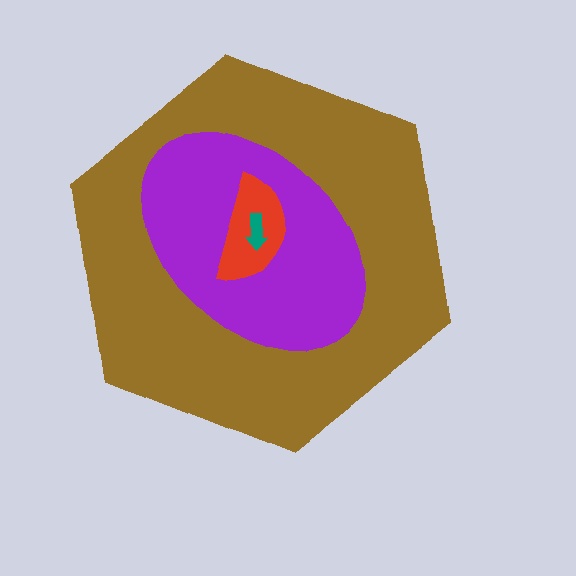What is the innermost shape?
The teal arrow.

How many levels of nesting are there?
4.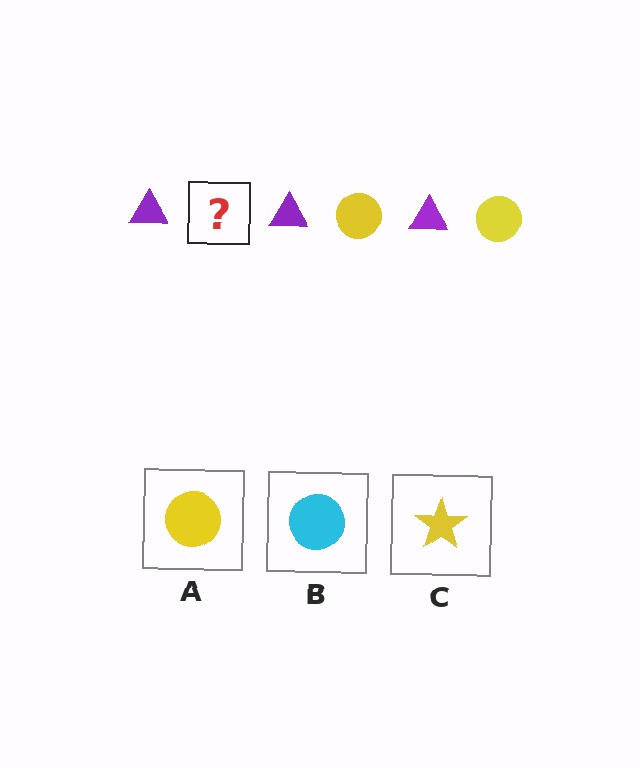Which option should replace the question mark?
Option A.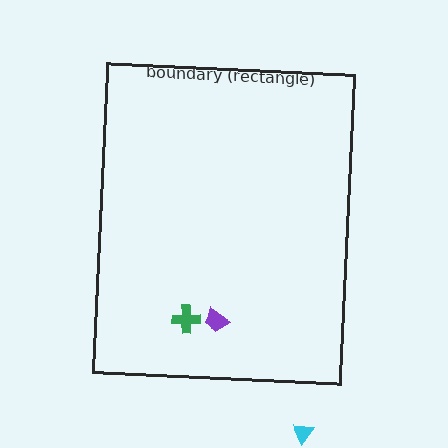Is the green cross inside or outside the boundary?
Inside.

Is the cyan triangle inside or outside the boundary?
Outside.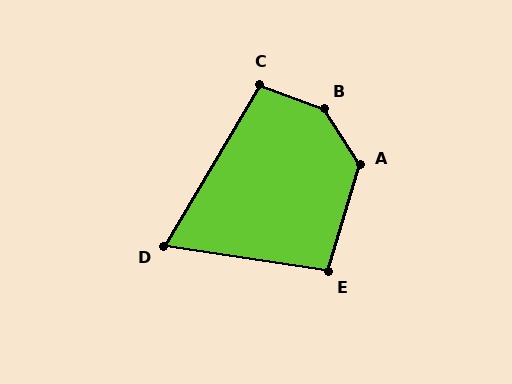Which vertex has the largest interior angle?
B, at approximately 143 degrees.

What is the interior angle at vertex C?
Approximately 100 degrees (obtuse).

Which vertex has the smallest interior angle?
D, at approximately 68 degrees.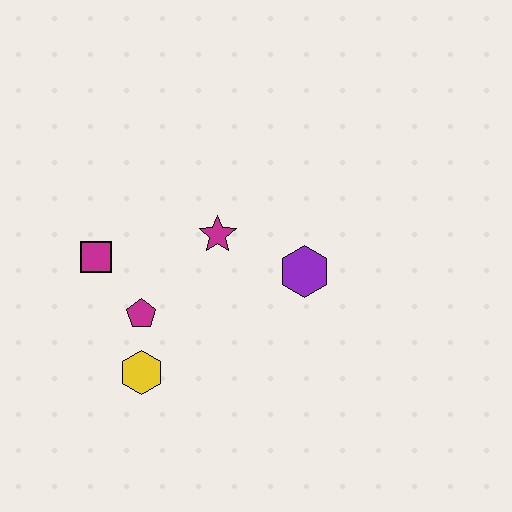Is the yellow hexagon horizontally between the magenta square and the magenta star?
Yes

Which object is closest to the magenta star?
The purple hexagon is closest to the magenta star.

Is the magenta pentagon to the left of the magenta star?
Yes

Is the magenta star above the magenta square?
Yes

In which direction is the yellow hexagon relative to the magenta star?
The yellow hexagon is below the magenta star.